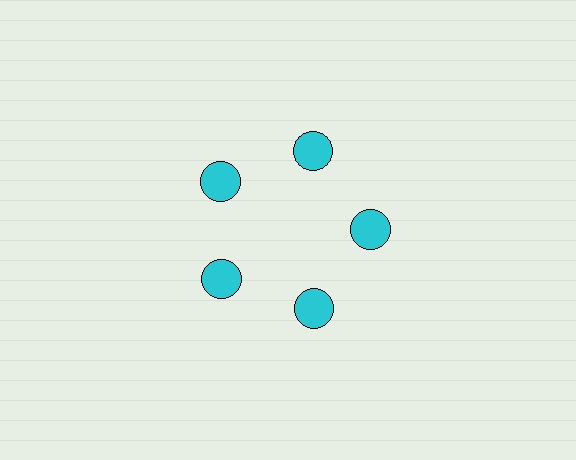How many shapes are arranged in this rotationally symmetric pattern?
There are 5 shapes, arranged in 5 groups of 1.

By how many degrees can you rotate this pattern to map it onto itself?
The pattern maps onto itself every 72 degrees of rotation.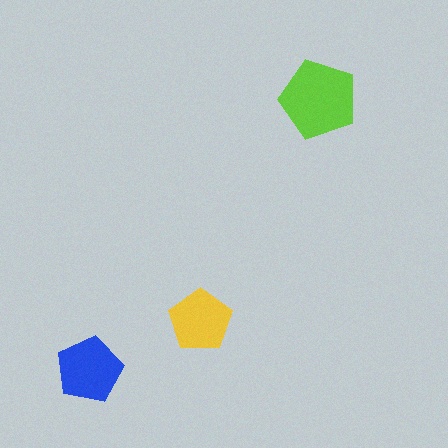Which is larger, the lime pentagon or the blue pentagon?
The lime one.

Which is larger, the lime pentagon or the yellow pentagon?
The lime one.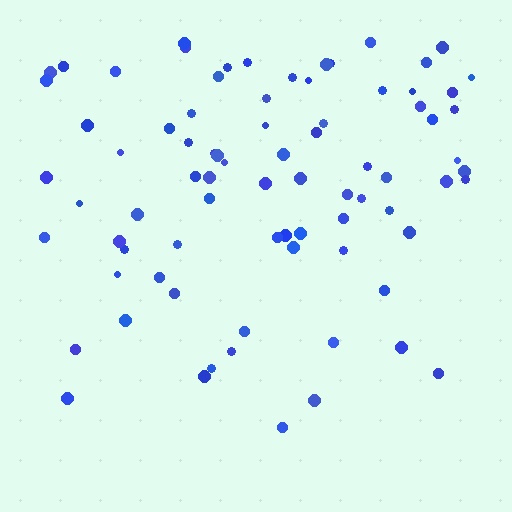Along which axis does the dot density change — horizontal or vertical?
Vertical.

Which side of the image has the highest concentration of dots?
The top.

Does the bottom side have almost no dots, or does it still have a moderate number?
Still a moderate number, just noticeably fewer than the top.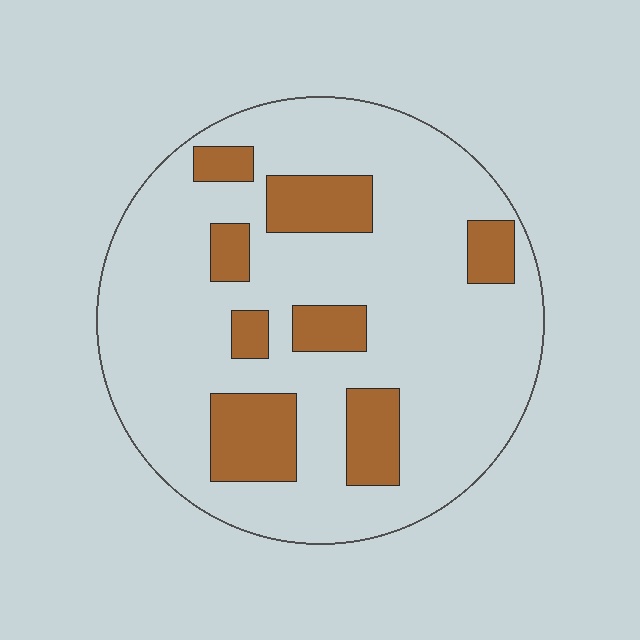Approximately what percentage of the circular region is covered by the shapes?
Approximately 20%.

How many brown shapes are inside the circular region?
8.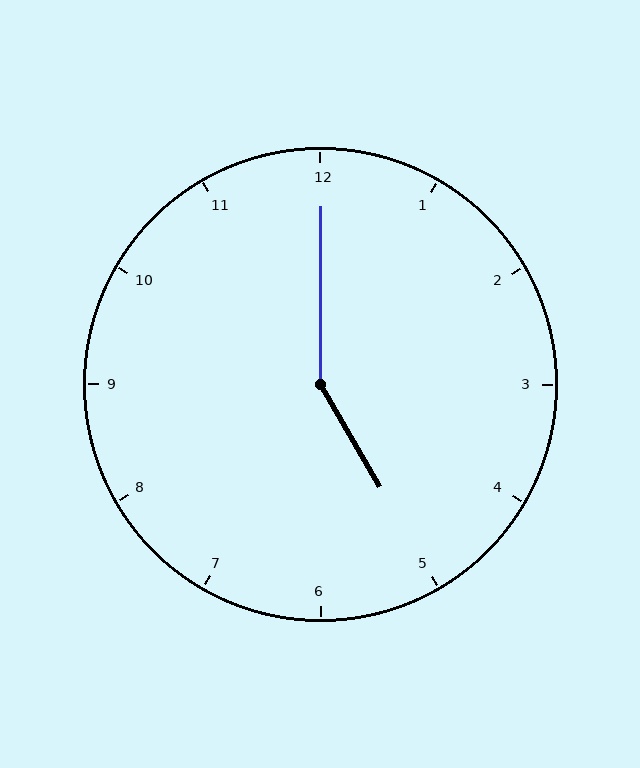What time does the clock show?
5:00.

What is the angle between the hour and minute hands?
Approximately 150 degrees.